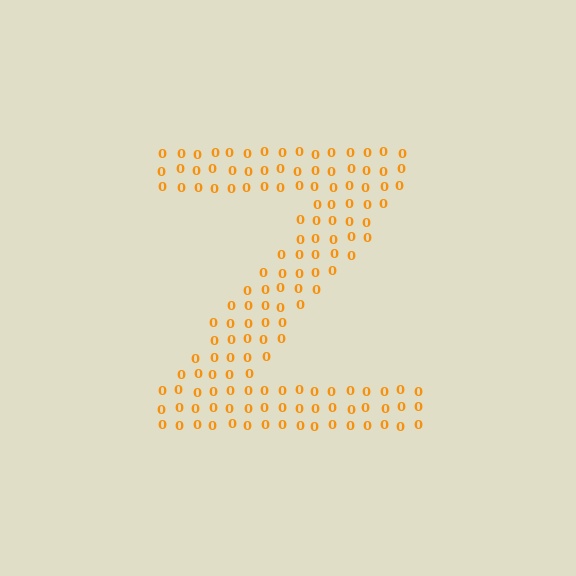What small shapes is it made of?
It is made of small digit 0's.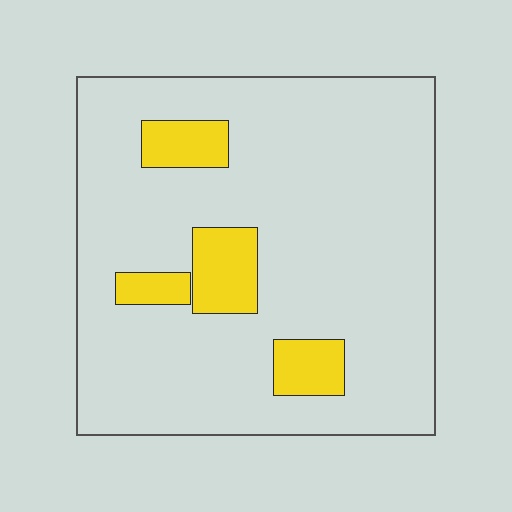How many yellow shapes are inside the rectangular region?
4.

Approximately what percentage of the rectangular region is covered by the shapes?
Approximately 15%.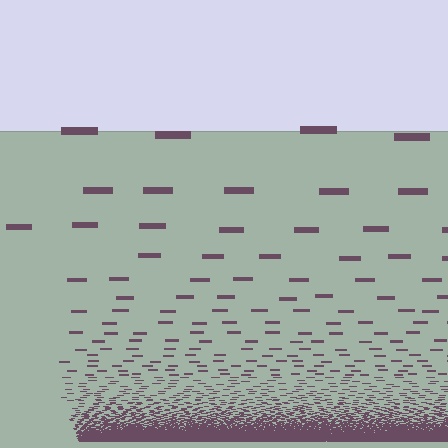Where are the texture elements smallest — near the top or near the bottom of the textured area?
Near the bottom.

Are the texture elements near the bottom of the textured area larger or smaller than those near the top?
Smaller. The gradient is inverted — elements near the bottom are smaller and denser.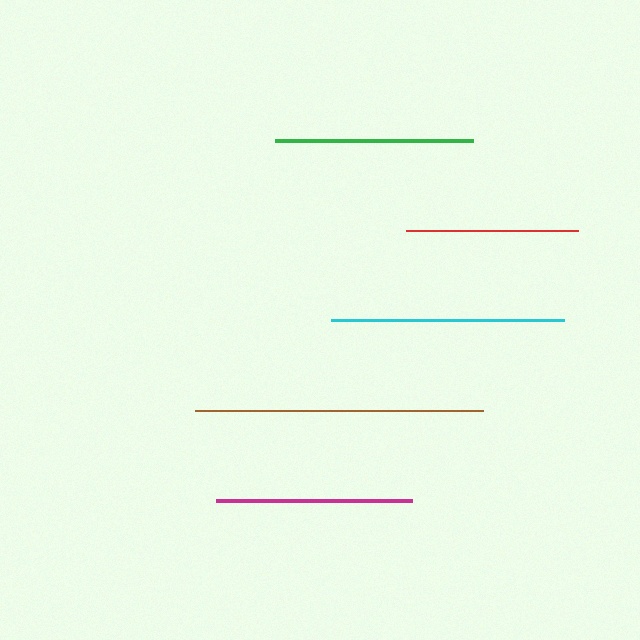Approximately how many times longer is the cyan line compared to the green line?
The cyan line is approximately 1.2 times the length of the green line.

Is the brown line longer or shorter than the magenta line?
The brown line is longer than the magenta line.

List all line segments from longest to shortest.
From longest to shortest: brown, cyan, green, magenta, red.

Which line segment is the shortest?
The red line is the shortest at approximately 172 pixels.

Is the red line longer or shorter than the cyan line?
The cyan line is longer than the red line.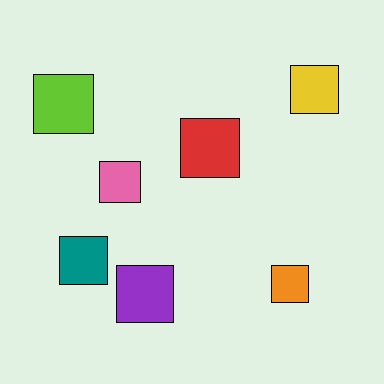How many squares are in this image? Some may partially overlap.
There are 7 squares.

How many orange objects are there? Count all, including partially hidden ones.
There is 1 orange object.